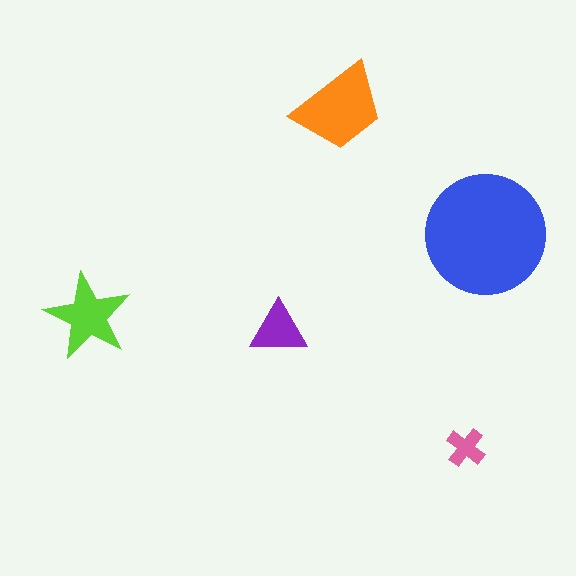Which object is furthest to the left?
The lime star is leftmost.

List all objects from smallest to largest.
The pink cross, the purple triangle, the lime star, the orange trapezoid, the blue circle.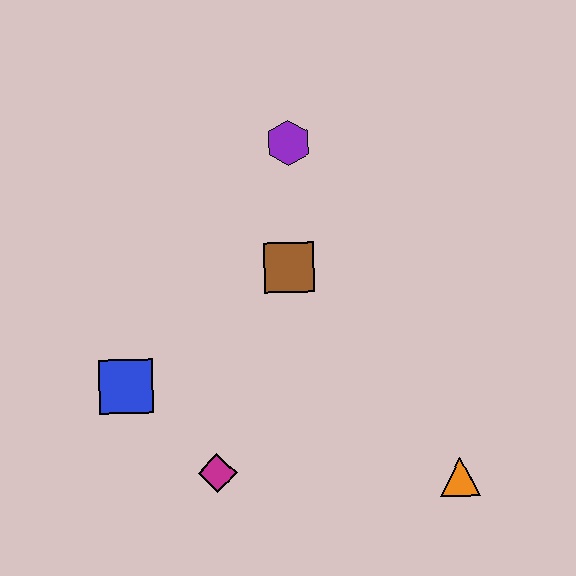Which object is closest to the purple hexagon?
The brown square is closest to the purple hexagon.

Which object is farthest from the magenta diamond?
The purple hexagon is farthest from the magenta diamond.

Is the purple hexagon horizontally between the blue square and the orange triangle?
Yes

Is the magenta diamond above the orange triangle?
Yes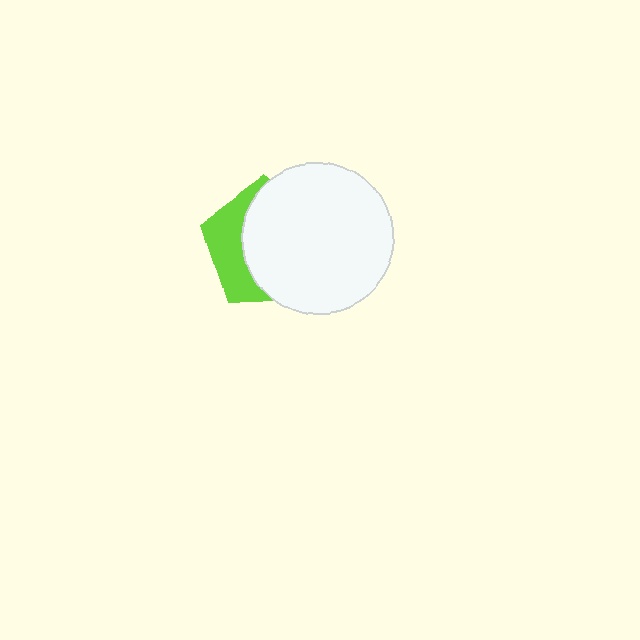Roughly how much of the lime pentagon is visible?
A small part of it is visible (roughly 34%).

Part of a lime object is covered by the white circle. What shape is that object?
It is a pentagon.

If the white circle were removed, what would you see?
You would see the complete lime pentagon.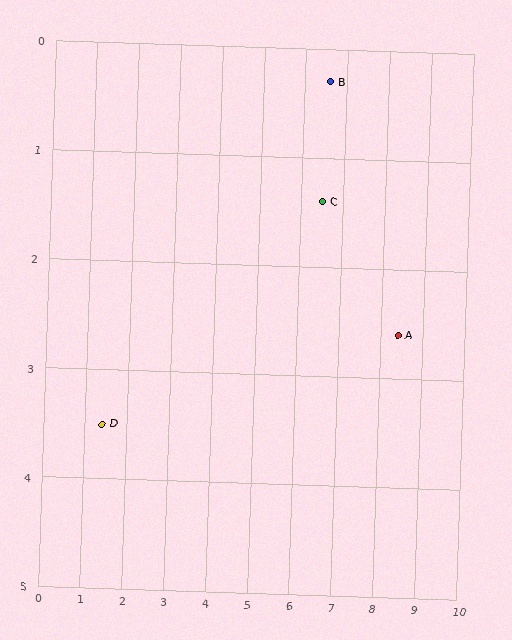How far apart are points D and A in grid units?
Points D and A are about 7.1 grid units apart.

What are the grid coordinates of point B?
Point B is at approximately (6.6, 0.3).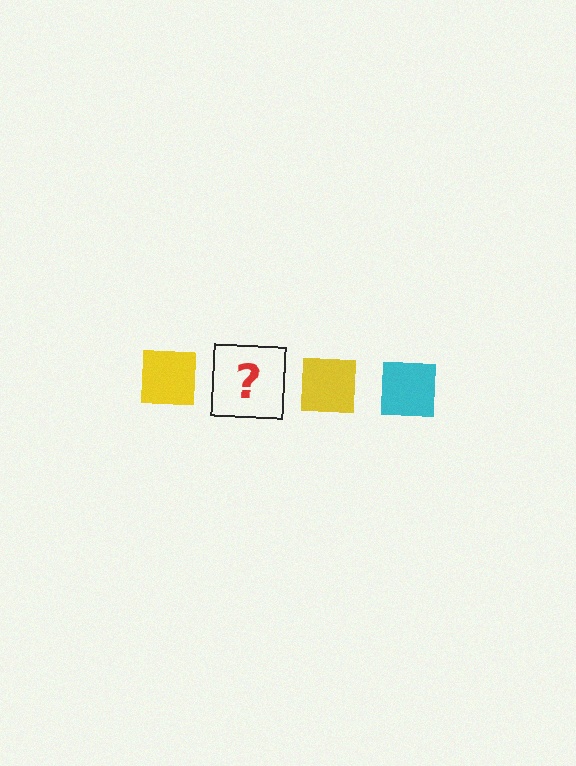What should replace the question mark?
The question mark should be replaced with a cyan square.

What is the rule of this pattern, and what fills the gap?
The rule is that the pattern cycles through yellow, cyan squares. The gap should be filled with a cyan square.